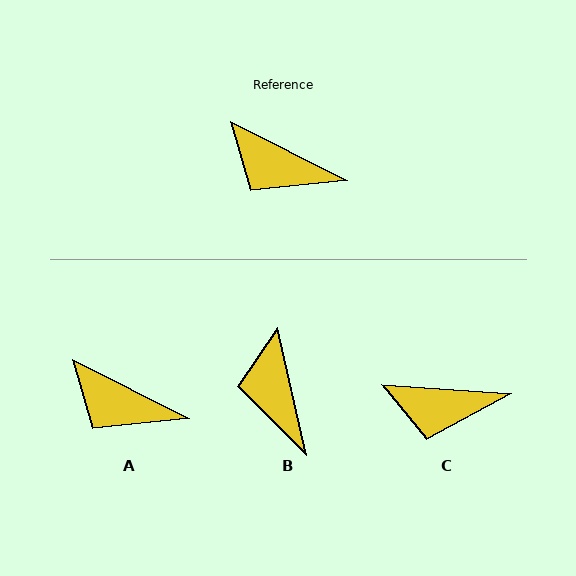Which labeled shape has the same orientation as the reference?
A.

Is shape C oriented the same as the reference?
No, it is off by about 23 degrees.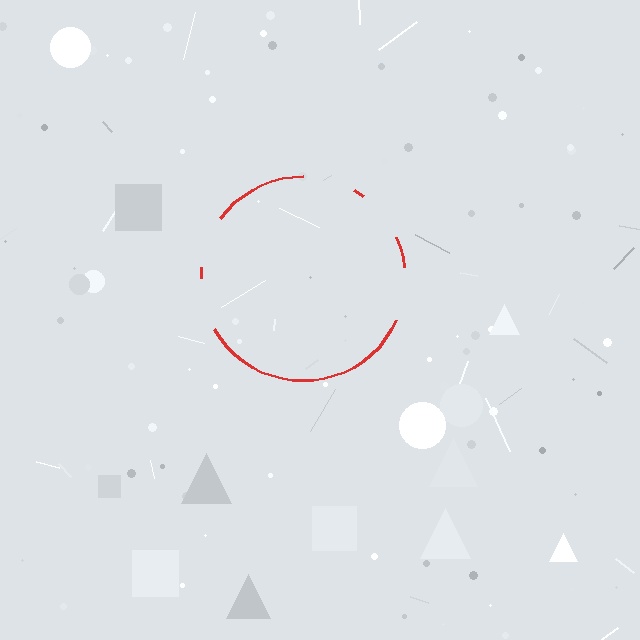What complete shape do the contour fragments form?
The contour fragments form a circle.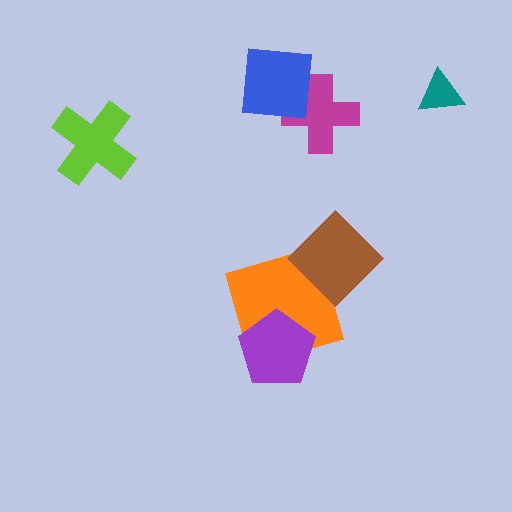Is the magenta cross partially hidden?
Yes, it is partially covered by another shape.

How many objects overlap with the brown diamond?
1 object overlaps with the brown diamond.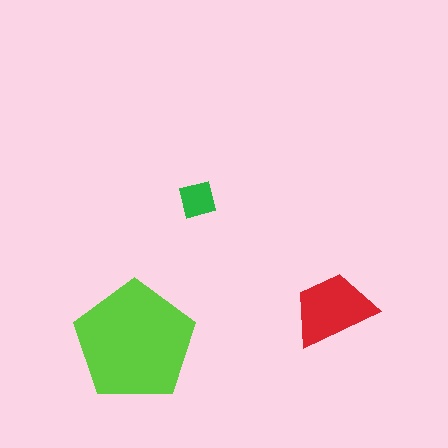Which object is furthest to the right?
The red trapezoid is rightmost.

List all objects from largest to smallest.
The lime pentagon, the red trapezoid, the green square.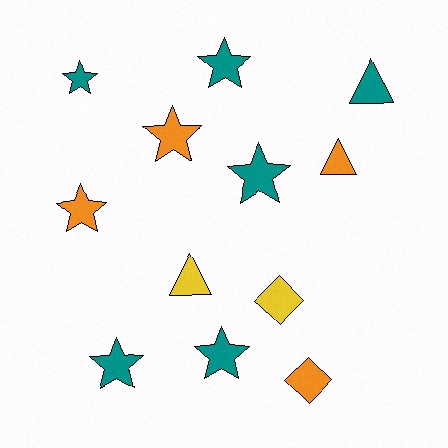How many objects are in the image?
There are 12 objects.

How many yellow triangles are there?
There is 1 yellow triangle.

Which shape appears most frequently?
Star, with 7 objects.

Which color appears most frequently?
Teal, with 6 objects.